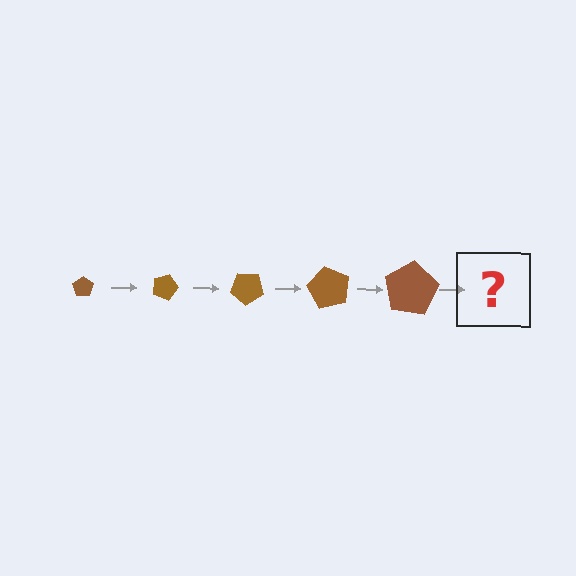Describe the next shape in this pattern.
It should be a pentagon, larger than the previous one and rotated 100 degrees from the start.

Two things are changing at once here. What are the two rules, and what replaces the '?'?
The two rules are that the pentagon grows larger each step and it rotates 20 degrees each step. The '?' should be a pentagon, larger than the previous one and rotated 100 degrees from the start.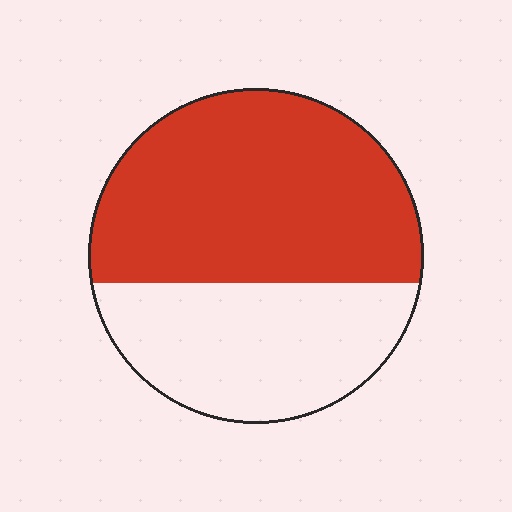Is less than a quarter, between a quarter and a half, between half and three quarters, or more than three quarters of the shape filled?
Between half and three quarters.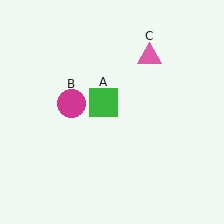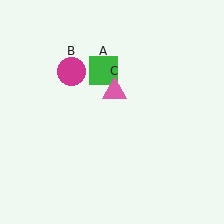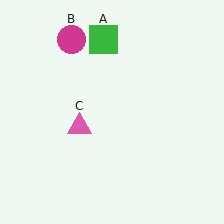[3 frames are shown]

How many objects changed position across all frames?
3 objects changed position: green square (object A), magenta circle (object B), pink triangle (object C).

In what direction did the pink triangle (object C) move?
The pink triangle (object C) moved down and to the left.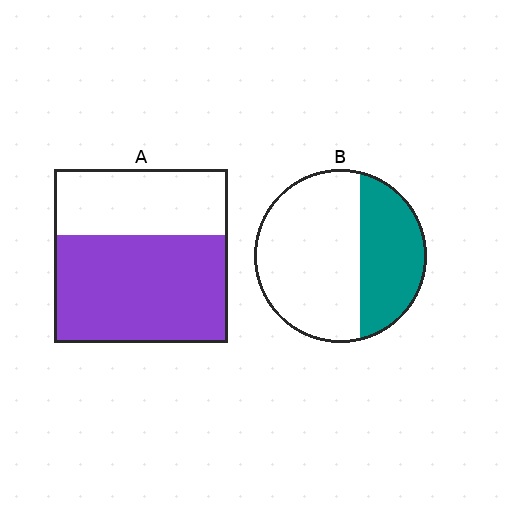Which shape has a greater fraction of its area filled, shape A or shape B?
Shape A.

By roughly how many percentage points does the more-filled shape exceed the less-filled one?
By roughly 25 percentage points (A over B).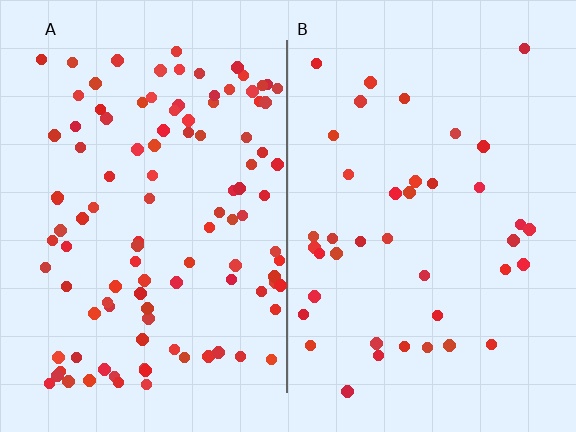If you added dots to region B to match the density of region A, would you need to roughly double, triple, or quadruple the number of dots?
Approximately triple.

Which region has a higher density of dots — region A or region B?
A (the left).